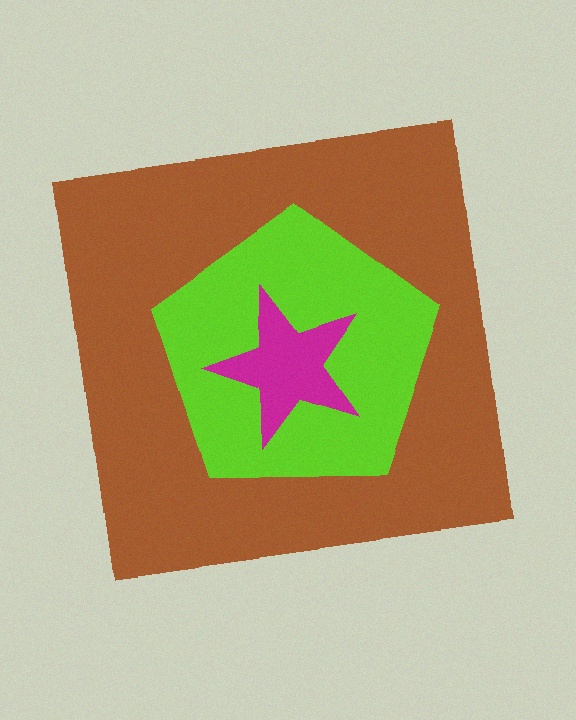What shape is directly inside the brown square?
The lime pentagon.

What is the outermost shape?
The brown square.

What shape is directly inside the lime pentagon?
The magenta star.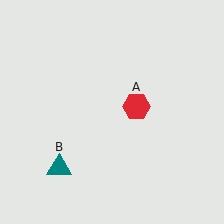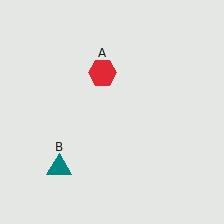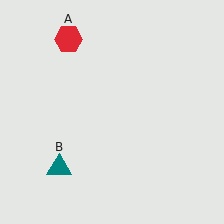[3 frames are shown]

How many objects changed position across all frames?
1 object changed position: red hexagon (object A).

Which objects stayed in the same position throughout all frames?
Teal triangle (object B) remained stationary.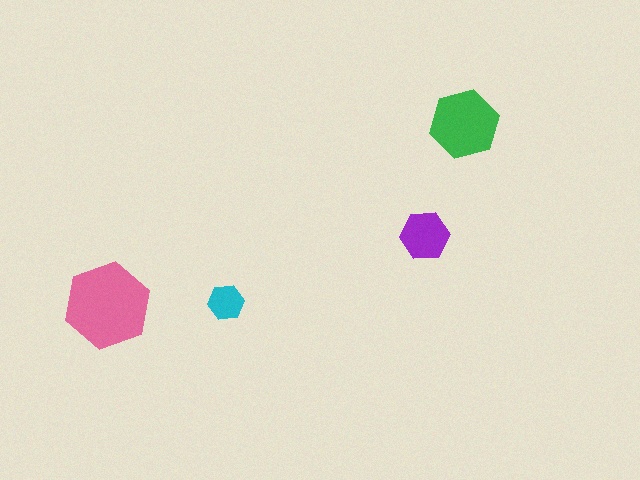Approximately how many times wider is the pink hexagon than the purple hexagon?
About 1.5 times wider.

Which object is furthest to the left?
The pink hexagon is leftmost.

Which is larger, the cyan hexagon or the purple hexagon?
The purple one.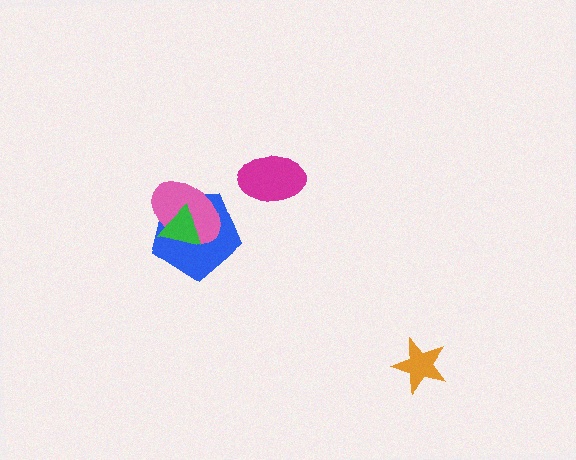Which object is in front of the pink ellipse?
The green triangle is in front of the pink ellipse.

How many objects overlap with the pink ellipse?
2 objects overlap with the pink ellipse.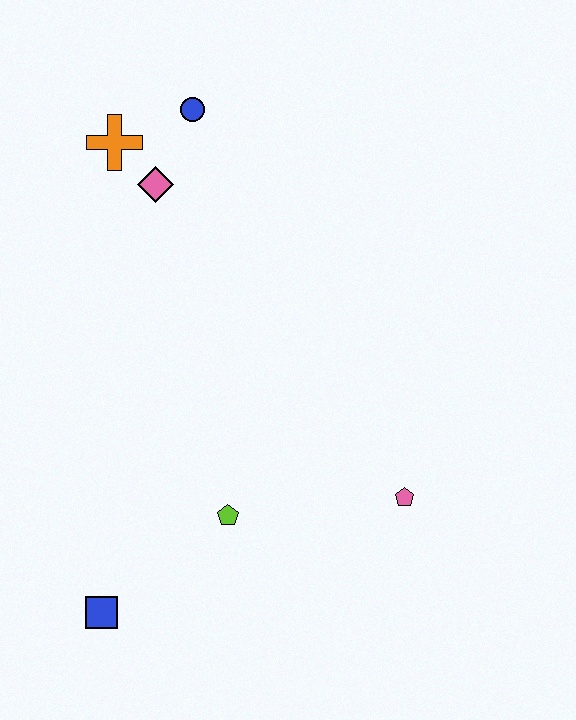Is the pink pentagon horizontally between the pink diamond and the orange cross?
No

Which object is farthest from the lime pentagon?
The blue circle is farthest from the lime pentagon.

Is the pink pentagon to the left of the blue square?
No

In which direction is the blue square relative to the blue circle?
The blue square is below the blue circle.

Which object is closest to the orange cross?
The pink diamond is closest to the orange cross.